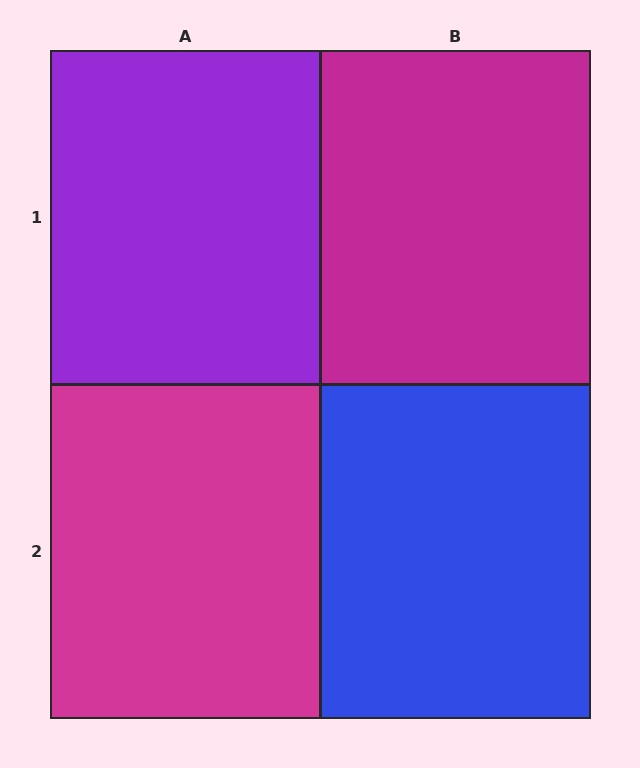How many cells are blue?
1 cell is blue.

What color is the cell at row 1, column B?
Magenta.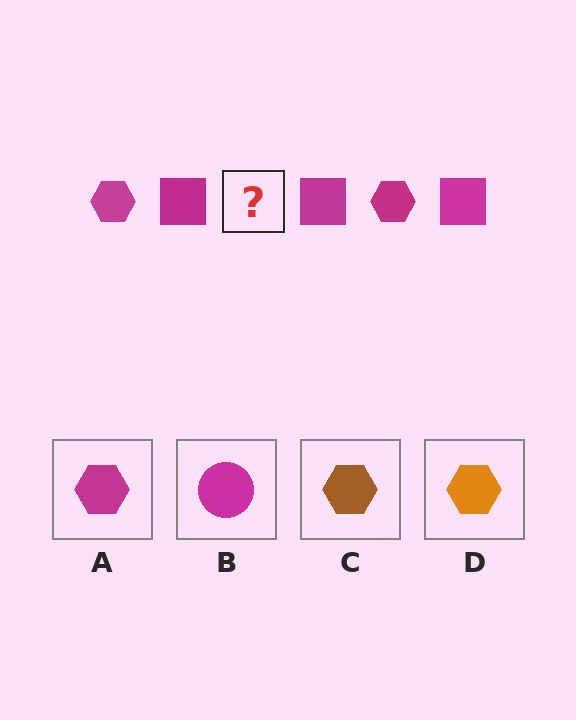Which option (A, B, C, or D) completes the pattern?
A.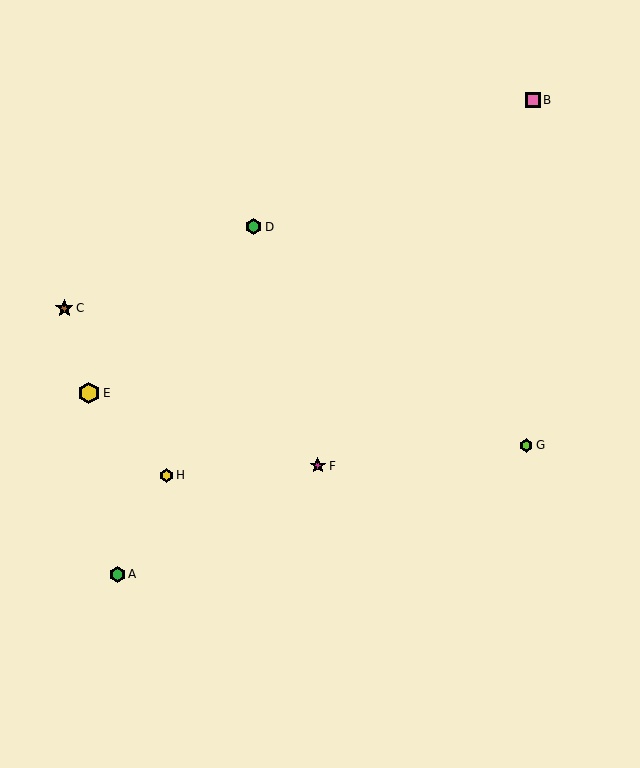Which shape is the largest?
The yellow hexagon (labeled E) is the largest.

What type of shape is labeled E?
Shape E is a yellow hexagon.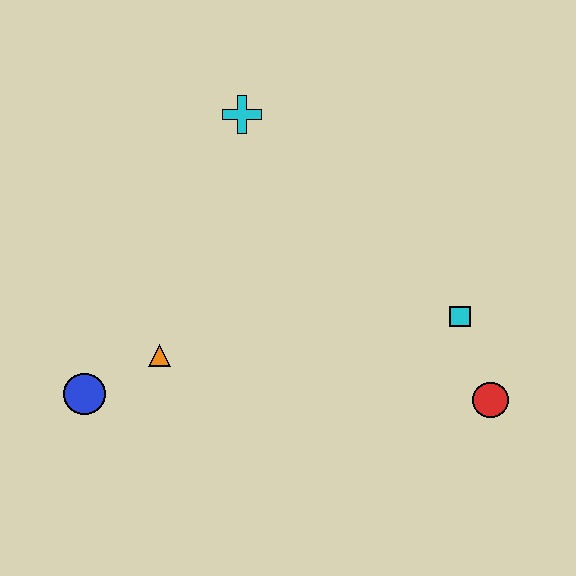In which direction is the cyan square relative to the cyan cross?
The cyan square is to the right of the cyan cross.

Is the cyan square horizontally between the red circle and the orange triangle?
Yes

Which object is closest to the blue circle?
The orange triangle is closest to the blue circle.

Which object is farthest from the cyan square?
The blue circle is farthest from the cyan square.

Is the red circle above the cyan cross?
No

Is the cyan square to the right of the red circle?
No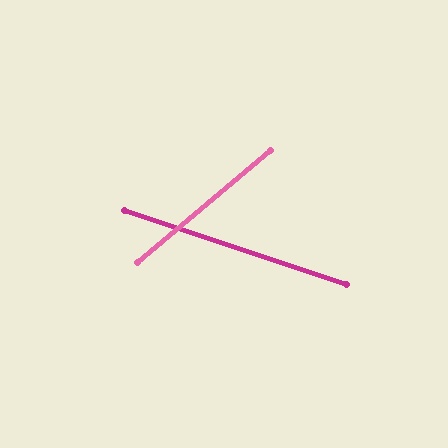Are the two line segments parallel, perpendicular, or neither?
Neither parallel nor perpendicular — they differ by about 58°.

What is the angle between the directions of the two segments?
Approximately 58 degrees.